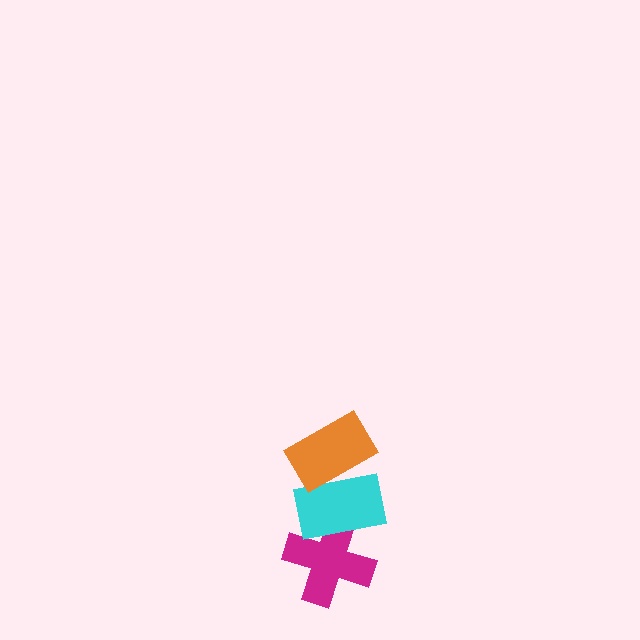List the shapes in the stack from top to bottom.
From top to bottom: the orange rectangle, the cyan rectangle, the magenta cross.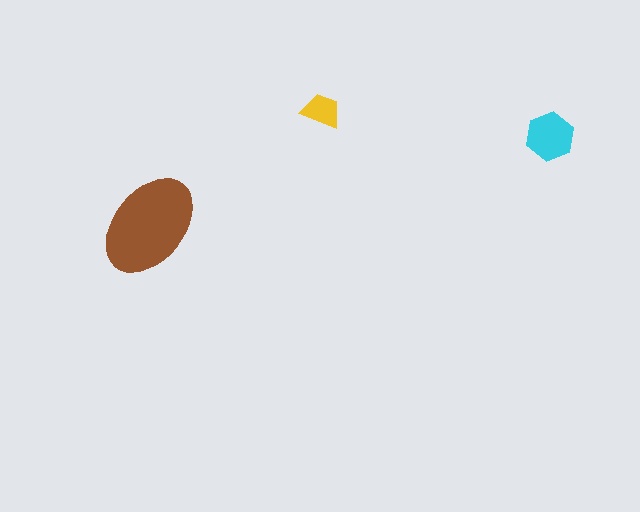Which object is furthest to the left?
The brown ellipse is leftmost.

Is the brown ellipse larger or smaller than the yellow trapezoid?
Larger.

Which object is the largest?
The brown ellipse.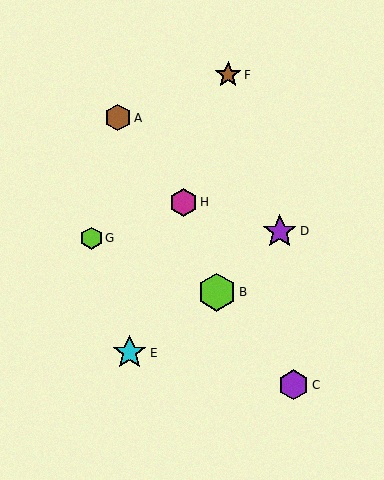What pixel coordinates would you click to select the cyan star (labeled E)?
Click at (130, 353) to select the cyan star E.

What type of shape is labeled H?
Shape H is a magenta hexagon.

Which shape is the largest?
The lime hexagon (labeled B) is the largest.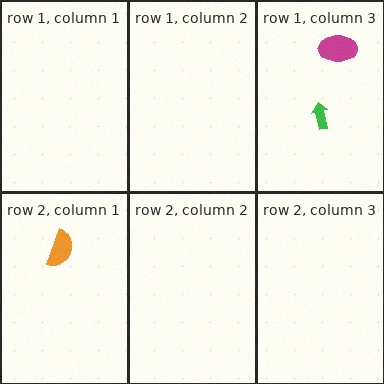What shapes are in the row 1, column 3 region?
The magenta ellipse, the green arrow.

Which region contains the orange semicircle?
The row 2, column 1 region.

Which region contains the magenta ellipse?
The row 1, column 3 region.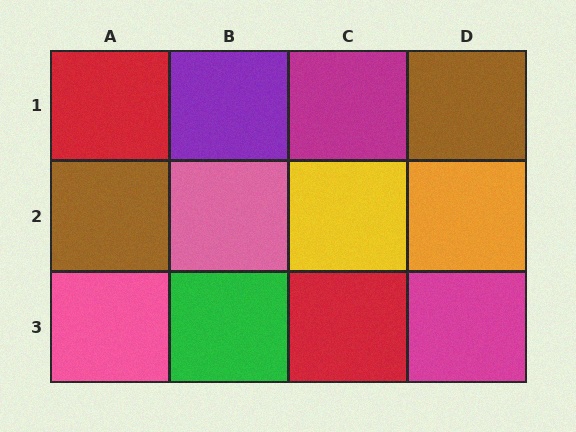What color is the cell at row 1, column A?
Red.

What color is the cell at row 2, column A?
Brown.